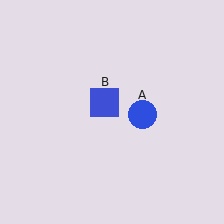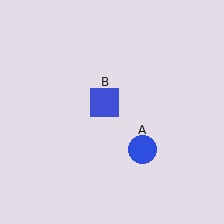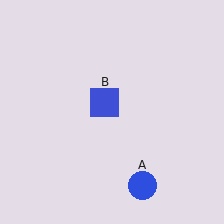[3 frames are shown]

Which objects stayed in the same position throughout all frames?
Blue square (object B) remained stationary.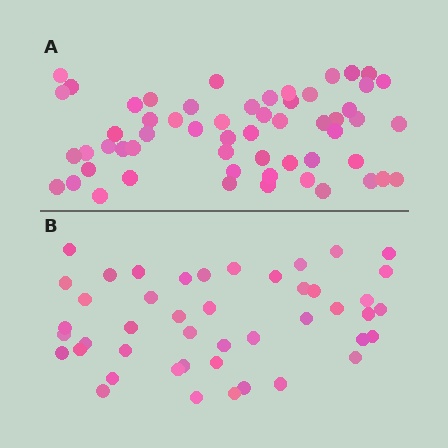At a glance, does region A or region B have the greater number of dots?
Region A (the top region) has more dots.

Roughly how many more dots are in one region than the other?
Region A has roughly 12 or so more dots than region B.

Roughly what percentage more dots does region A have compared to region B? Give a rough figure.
About 25% more.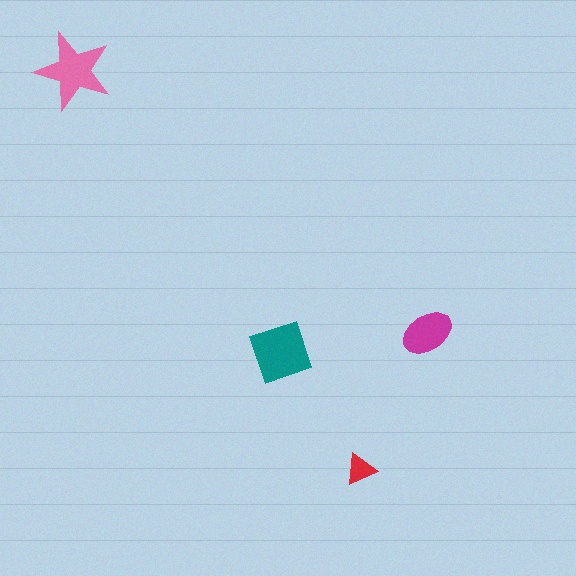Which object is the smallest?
The red triangle.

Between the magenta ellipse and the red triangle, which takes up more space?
The magenta ellipse.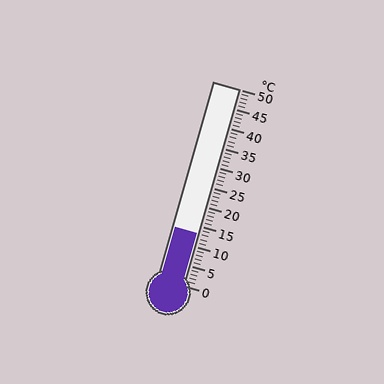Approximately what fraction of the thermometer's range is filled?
The thermometer is filled to approximately 25% of its range.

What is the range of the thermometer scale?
The thermometer scale ranges from 0°C to 50°C.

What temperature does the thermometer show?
The thermometer shows approximately 13°C.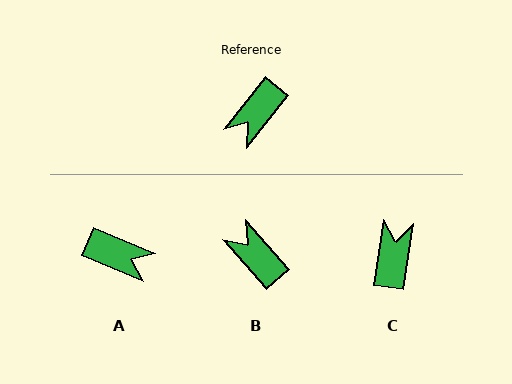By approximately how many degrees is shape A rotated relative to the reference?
Approximately 106 degrees counter-clockwise.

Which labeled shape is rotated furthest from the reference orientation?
C, about 149 degrees away.